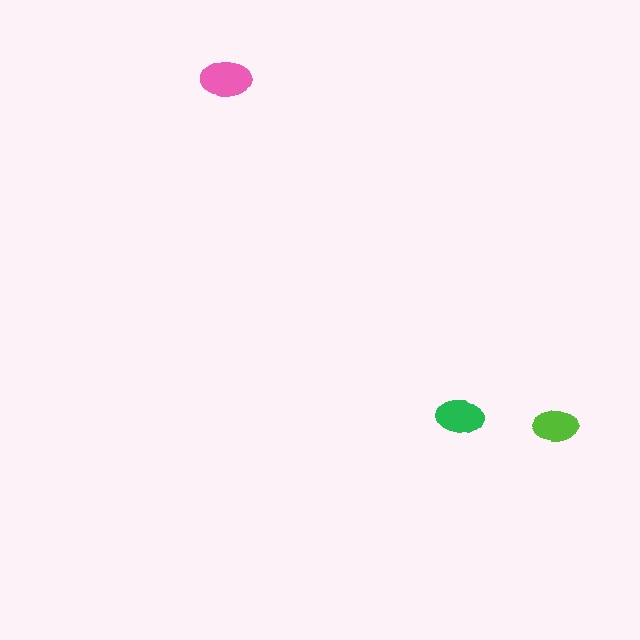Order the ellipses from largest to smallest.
the pink one, the green one, the lime one.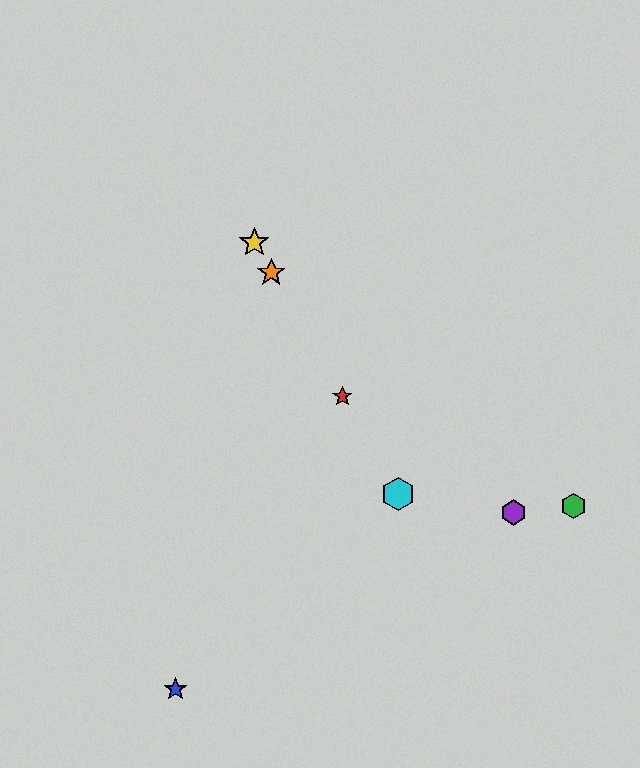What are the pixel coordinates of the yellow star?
The yellow star is at (254, 243).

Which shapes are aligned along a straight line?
The red star, the yellow star, the orange star, the cyan hexagon are aligned along a straight line.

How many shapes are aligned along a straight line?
4 shapes (the red star, the yellow star, the orange star, the cyan hexagon) are aligned along a straight line.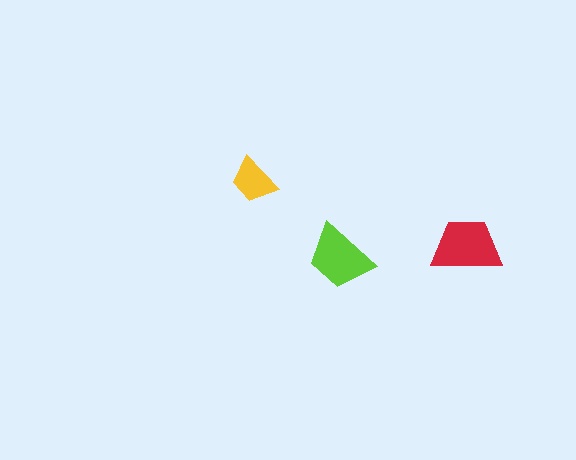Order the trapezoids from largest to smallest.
the red one, the lime one, the yellow one.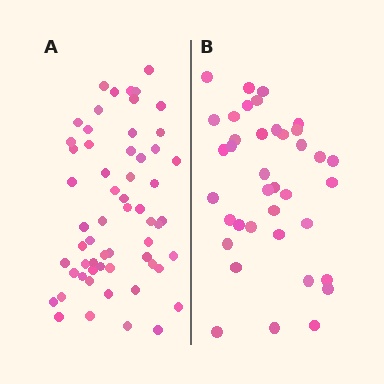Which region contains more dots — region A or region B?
Region A (the left region) has more dots.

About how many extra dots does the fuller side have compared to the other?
Region A has approximately 20 more dots than region B.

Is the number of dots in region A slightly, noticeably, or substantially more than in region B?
Region A has substantially more. The ratio is roughly 1.6 to 1.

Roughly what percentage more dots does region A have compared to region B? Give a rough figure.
About 55% more.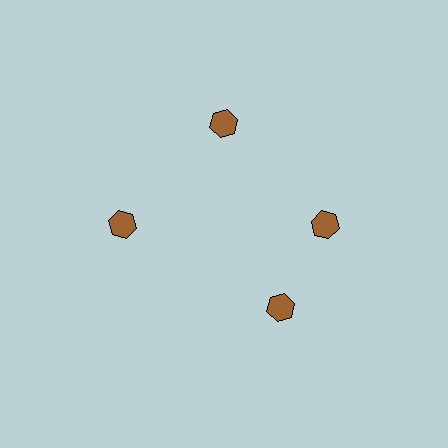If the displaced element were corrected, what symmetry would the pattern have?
It would have 4-fold rotational symmetry — the pattern would map onto itself every 90 degrees.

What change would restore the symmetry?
The symmetry would be restored by rotating it back into even spacing with its neighbors so that all 4 hexagons sit at equal angles and equal distance from the center.